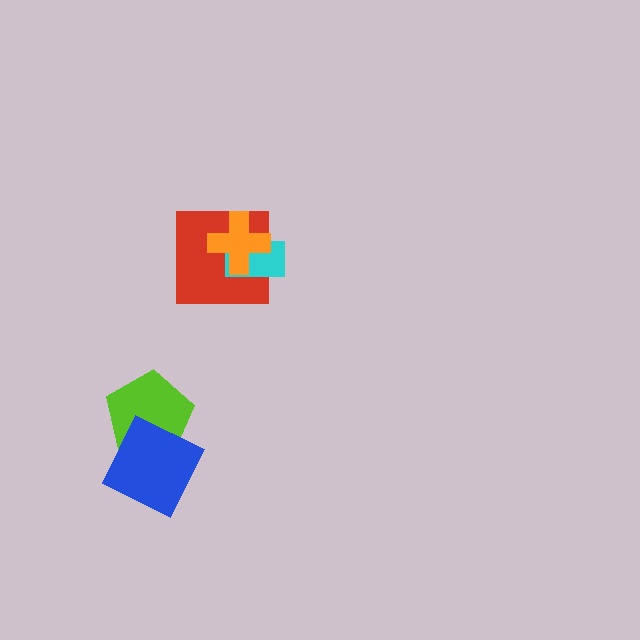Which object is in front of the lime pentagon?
The blue square is in front of the lime pentagon.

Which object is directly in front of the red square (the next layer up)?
The cyan rectangle is directly in front of the red square.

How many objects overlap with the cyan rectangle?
2 objects overlap with the cyan rectangle.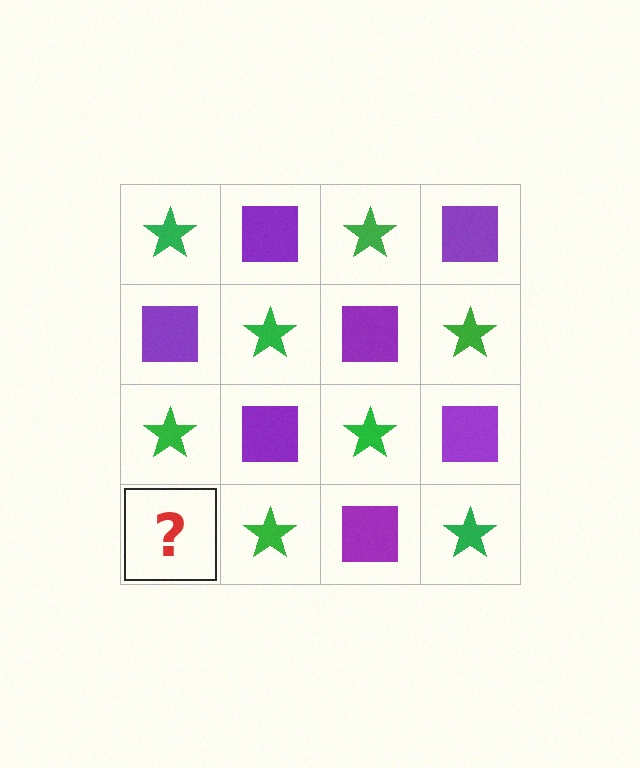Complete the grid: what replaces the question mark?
The question mark should be replaced with a purple square.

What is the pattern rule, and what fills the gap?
The rule is that it alternates green star and purple square in a checkerboard pattern. The gap should be filled with a purple square.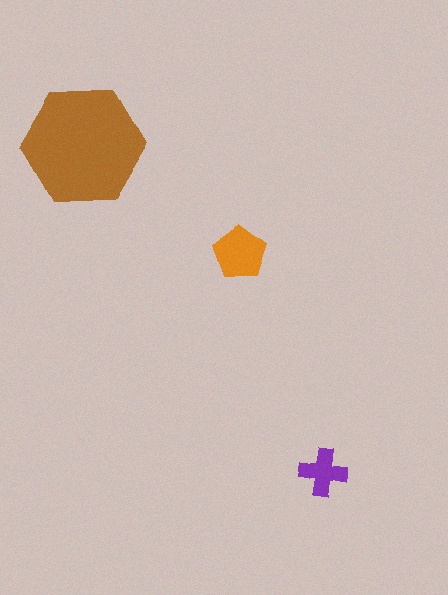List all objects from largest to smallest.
The brown hexagon, the orange pentagon, the purple cross.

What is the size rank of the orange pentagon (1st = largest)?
2nd.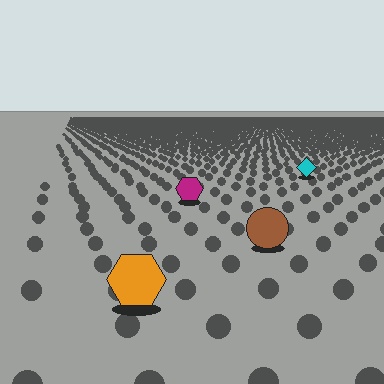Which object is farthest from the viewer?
The cyan diamond is farthest from the viewer. It appears smaller and the ground texture around it is denser.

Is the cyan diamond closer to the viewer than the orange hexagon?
No. The orange hexagon is closer — you can tell from the texture gradient: the ground texture is coarser near it.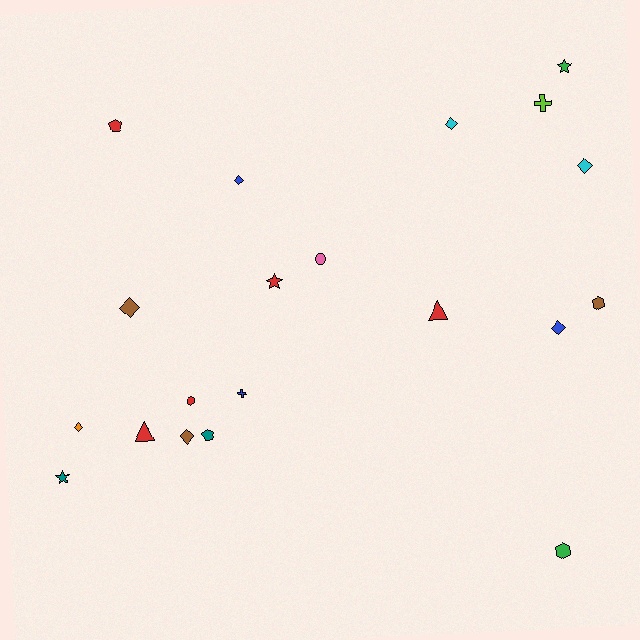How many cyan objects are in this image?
There are 2 cyan objects.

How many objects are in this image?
There are 20 objects.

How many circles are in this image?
There is 1 circle.